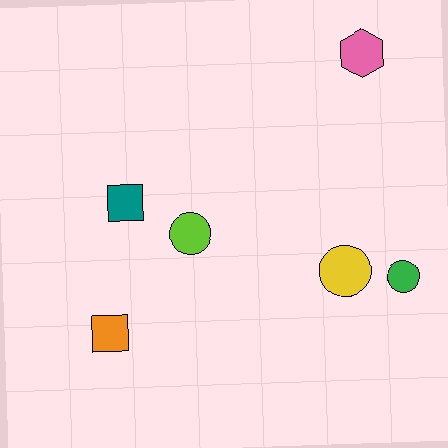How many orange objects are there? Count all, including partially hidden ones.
There is 1 orange object.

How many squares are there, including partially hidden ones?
There are 2 squares.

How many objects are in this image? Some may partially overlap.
There are 6 objects.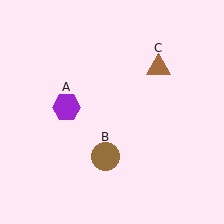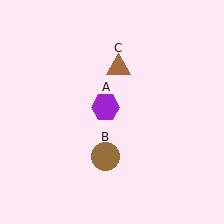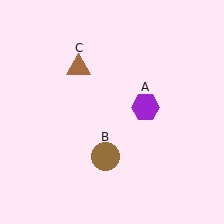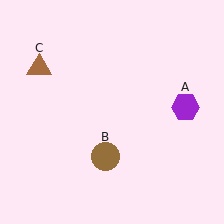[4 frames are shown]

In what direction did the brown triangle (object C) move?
The brown triangle (object C) moved left.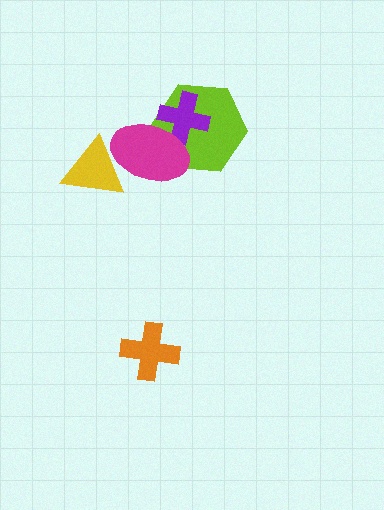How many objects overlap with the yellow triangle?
1 object overlaps with the yellow triangle.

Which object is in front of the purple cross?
The magenta ellipse is in front of the purple cross.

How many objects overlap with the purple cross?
2 objects overlap with the purple cross.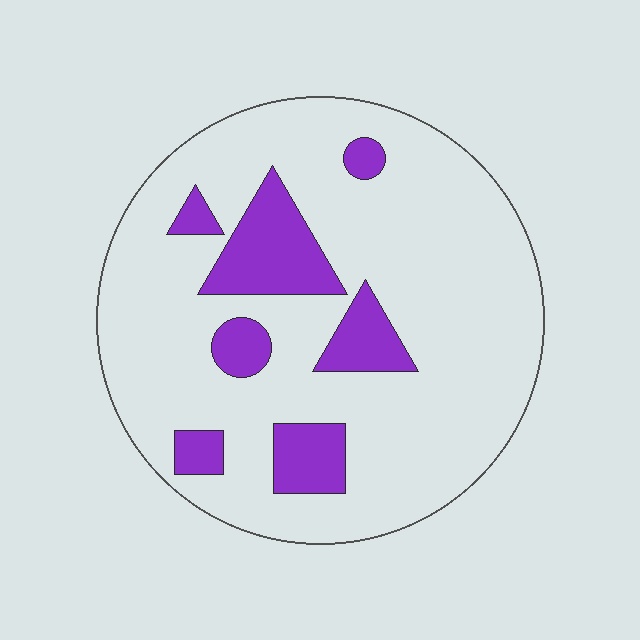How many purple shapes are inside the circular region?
7.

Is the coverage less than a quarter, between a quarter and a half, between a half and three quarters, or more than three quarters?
Less than a quarter.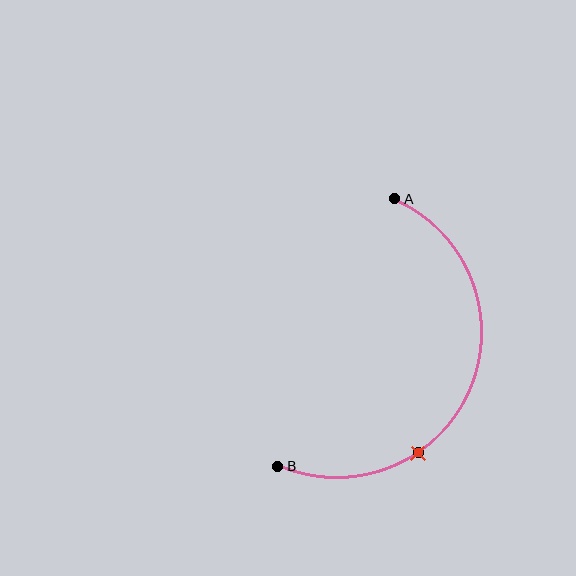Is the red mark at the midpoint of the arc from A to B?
No. The red mark lies on the arc but is closer to endpoint B. The arc midpoint would be at the point on the curve equidistant along the arc from both A and B.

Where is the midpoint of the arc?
The arc midpoint is the point on the curve farthest from the straight line joining A and B. It sits to the right of that line.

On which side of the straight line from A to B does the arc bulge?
The arc bulges to the right of the straight line connecting A and B.